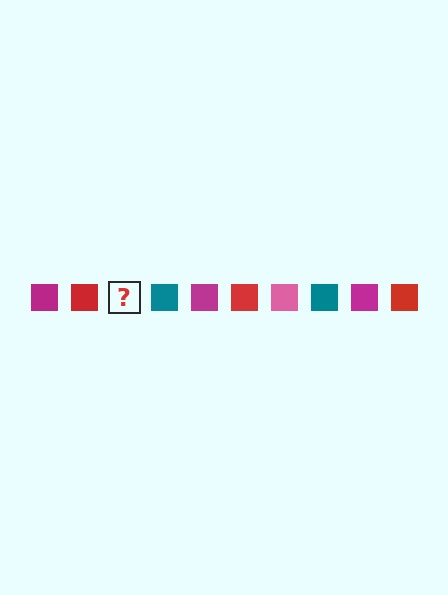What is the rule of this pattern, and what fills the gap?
The rule is that the pattern cycles through magenta, red, pink, teal squares. The gap should be filled with a pink square.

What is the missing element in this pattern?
The missing element is a pink square.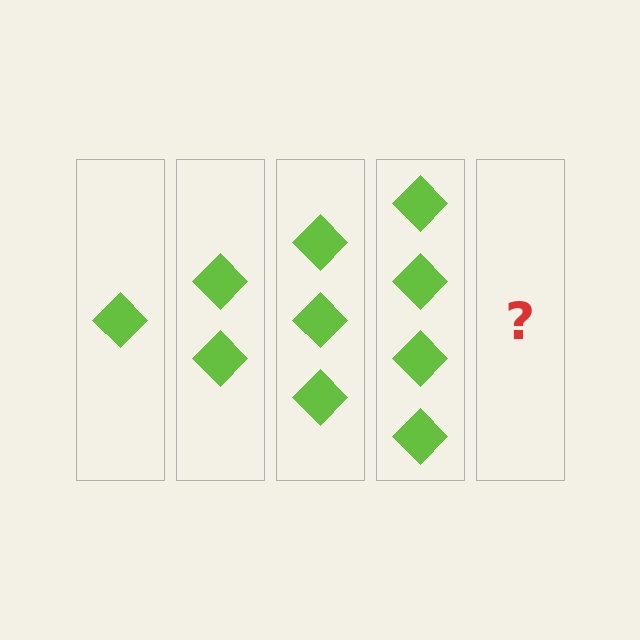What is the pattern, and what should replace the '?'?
The pattern is that each step adds one more diamond. The '?' should be 5 diamonds.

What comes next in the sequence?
The next element should be 5 diamonds.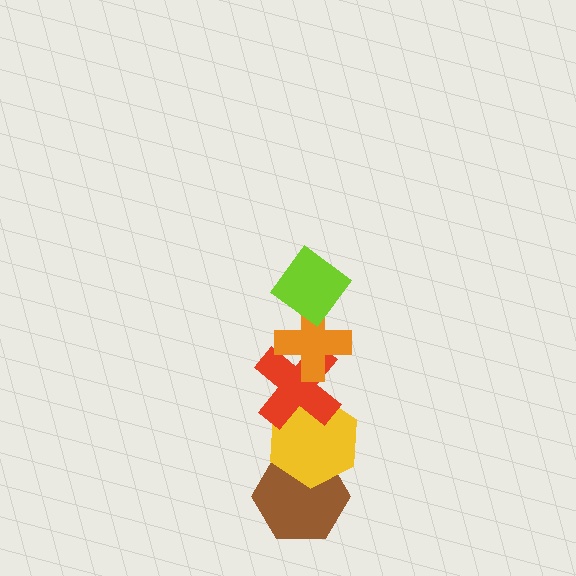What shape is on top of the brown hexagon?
The yellow hexagon is on top of the brown hexagon.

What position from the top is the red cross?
The red cross is 3rd from the top.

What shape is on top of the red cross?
The orange cross is on top of the red cross.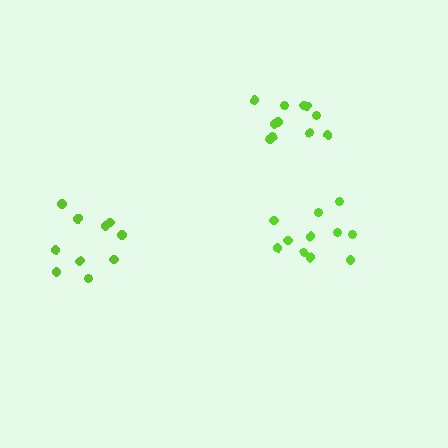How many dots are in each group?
Group 1: 11 dots, Group 2: 10 dots, Group 3: 11 dots (32 total).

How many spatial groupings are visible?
There are 3 spatial groupings.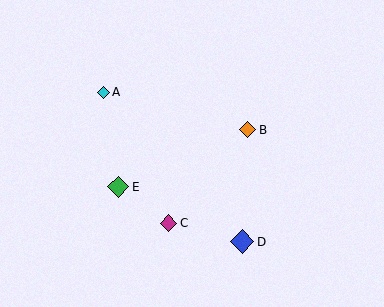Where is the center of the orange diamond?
The center of the orange diamond is at (248, 130).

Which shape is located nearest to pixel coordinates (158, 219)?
The magenta diamond (labeled C) at (169, 223) is nearest to that location.